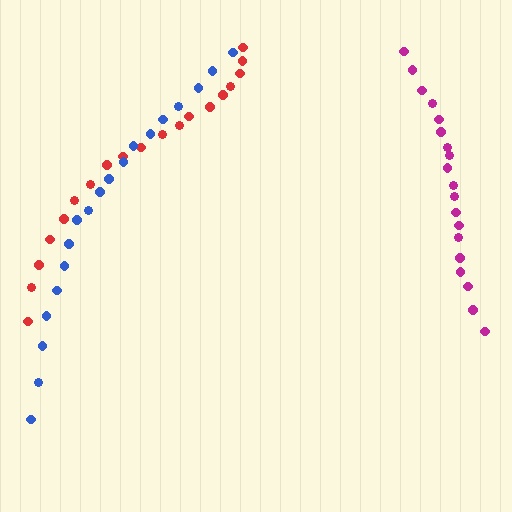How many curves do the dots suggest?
There are 3 distinct paths.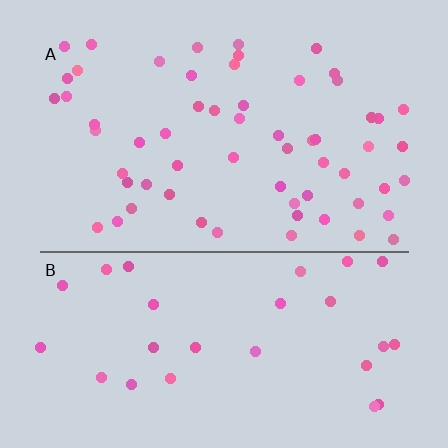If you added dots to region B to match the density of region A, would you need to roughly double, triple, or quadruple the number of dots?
Approximately double.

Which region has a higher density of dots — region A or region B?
A (the top).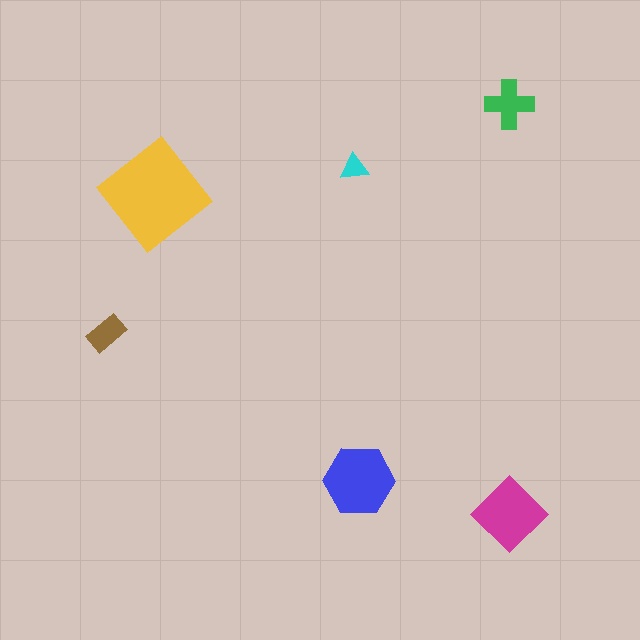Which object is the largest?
The yellow diamond.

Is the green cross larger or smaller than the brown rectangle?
Larger.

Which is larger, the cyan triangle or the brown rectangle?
The brown rectangle.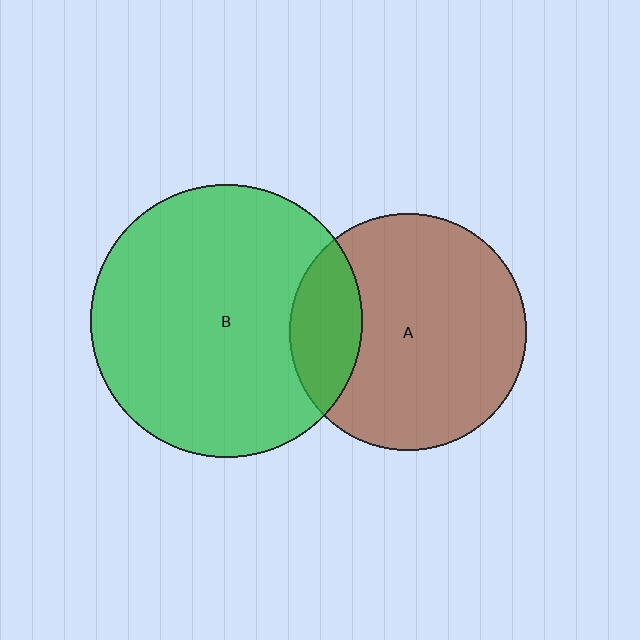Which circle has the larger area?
Circle B (green).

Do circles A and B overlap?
Yes.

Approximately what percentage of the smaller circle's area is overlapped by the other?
Approximately 20%.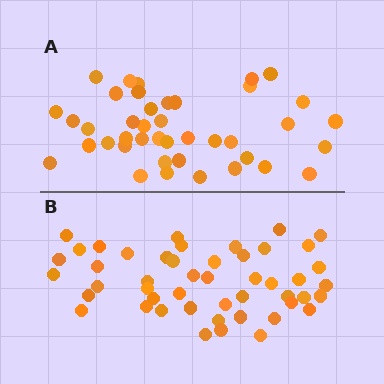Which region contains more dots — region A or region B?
Region B (the bottom region) has more dots.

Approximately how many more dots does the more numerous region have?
Region B has roughly 8 or so more dots than region A.